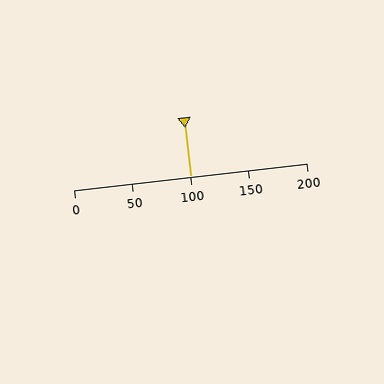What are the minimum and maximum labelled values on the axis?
The axis runs from 0 to 200.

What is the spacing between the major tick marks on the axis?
The major ticks are spaced 50 apart.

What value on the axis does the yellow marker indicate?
The marker indicates approximately 100.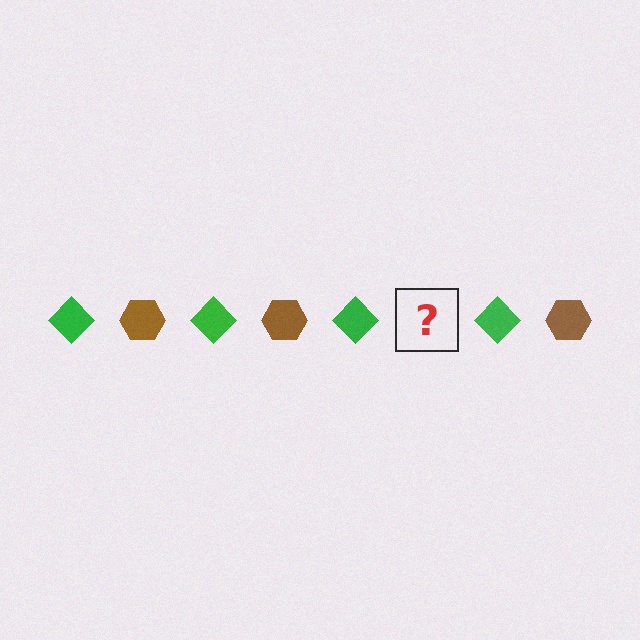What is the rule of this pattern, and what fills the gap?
The rule is that the pattern alternates between green diamond and brown hexagon. The gap should be filled with a brown hexagon.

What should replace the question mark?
The question mark should be replaced with a brown hexagon.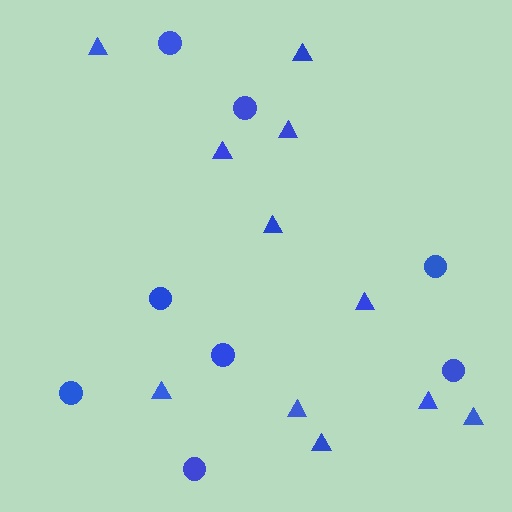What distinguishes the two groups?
There are 2 groups: one group of circles (8) and one group of triangles (11).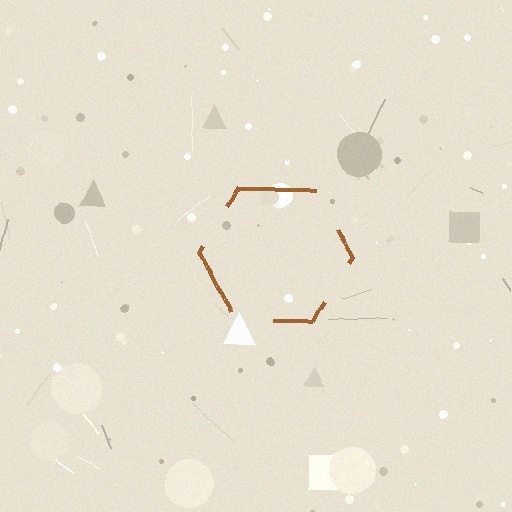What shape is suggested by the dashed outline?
The dashed outline suggests a hexagon.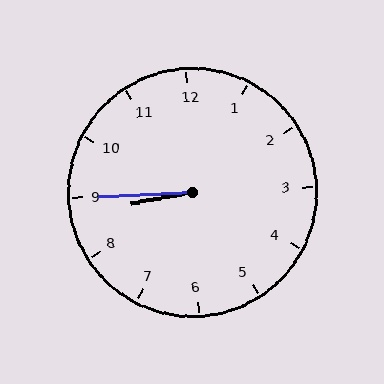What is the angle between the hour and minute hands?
Approximately 8 degrees.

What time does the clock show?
8:45.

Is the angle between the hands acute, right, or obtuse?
It is acute.